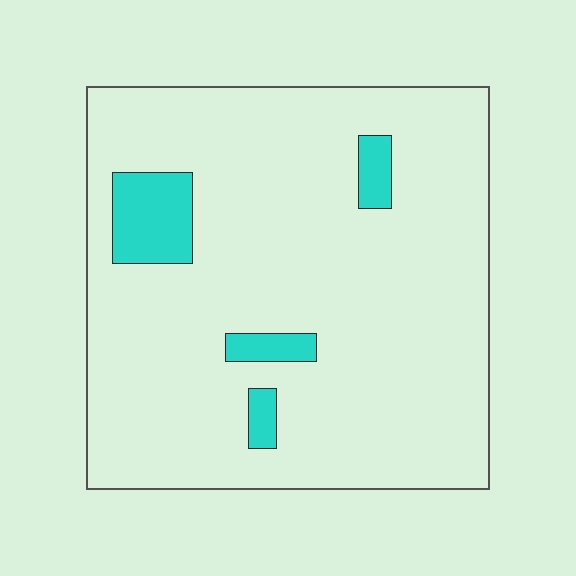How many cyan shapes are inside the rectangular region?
4.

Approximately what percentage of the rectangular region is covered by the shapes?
Approximately 10%.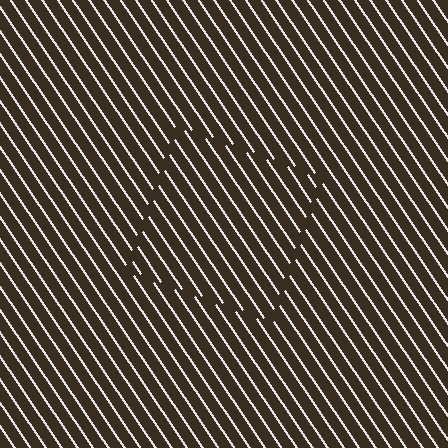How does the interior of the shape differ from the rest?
The interior of the shape contains the same grating, shifted by half a period — the contour is defined by the phase discontinuity where line-ends from the inner and outer gratings abut.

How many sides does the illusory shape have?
4 sides — the line-ends trace a square.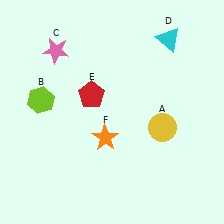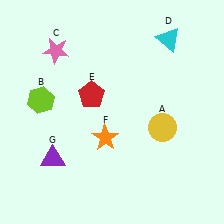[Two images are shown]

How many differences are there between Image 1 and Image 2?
There is 1 difference between the two images.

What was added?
A purple triangle (G) was added in Image 2.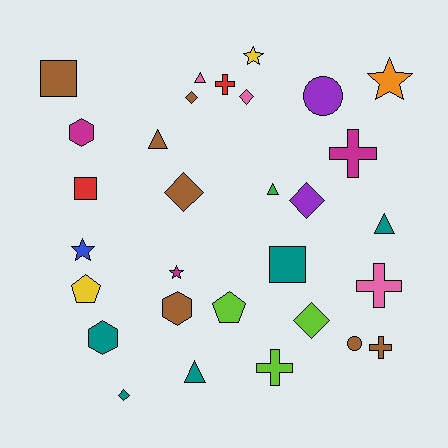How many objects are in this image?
There are 30 objects.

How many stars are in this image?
There are 4 stars.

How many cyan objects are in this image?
There are no cyan objects.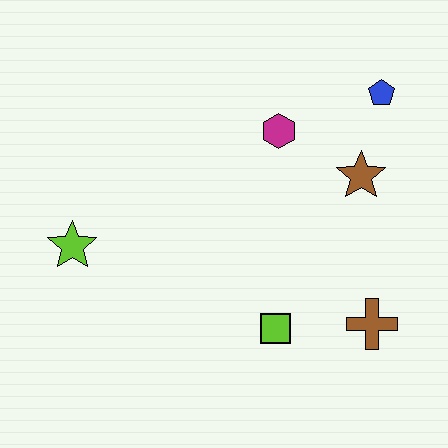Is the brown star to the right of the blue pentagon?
No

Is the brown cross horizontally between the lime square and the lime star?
No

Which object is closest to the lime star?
The lime square is closest to the lime star.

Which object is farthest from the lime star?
The blue pentagon is farthest from the lime star.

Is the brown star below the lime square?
No